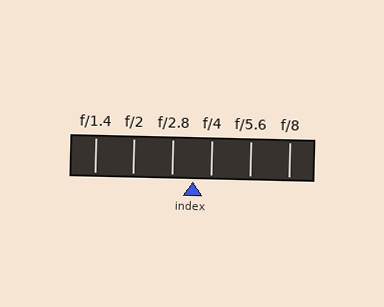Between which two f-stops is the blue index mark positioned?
The index mark is between f/2.8 and f/4.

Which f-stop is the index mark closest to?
The index mark is closest to f/4.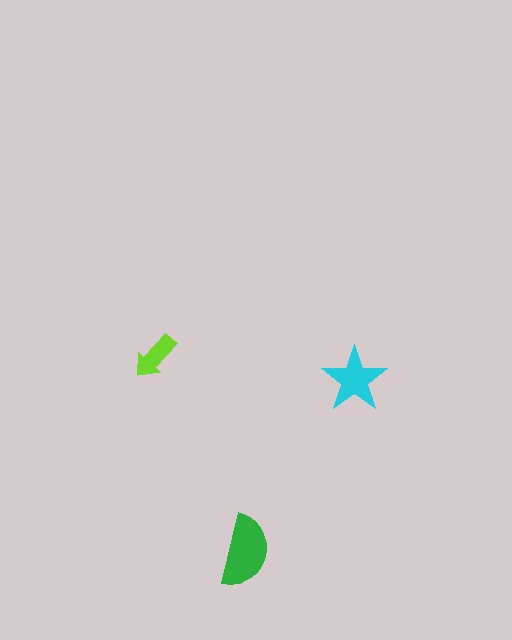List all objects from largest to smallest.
The green semicircle, the cyan star, the lime arrow.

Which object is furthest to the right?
The cyan star is rightmost.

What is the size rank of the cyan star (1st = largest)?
2nd.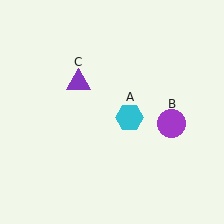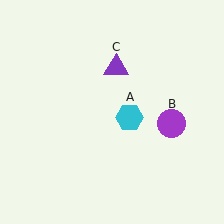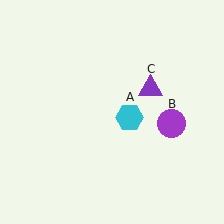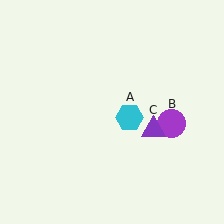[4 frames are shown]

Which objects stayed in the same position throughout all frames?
Cyan hexagon (object A) and purple circle (object B) remained stationary.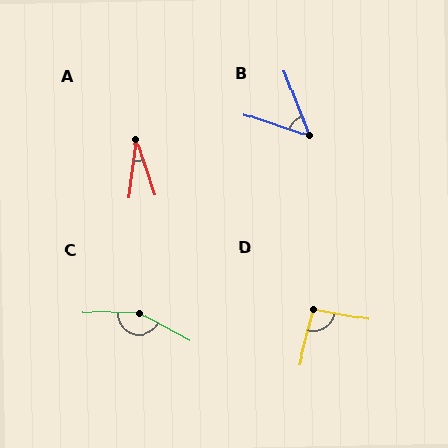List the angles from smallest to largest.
A (25°), B (51°), D (93°), C (153°).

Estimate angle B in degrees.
Approximately 51 degrees.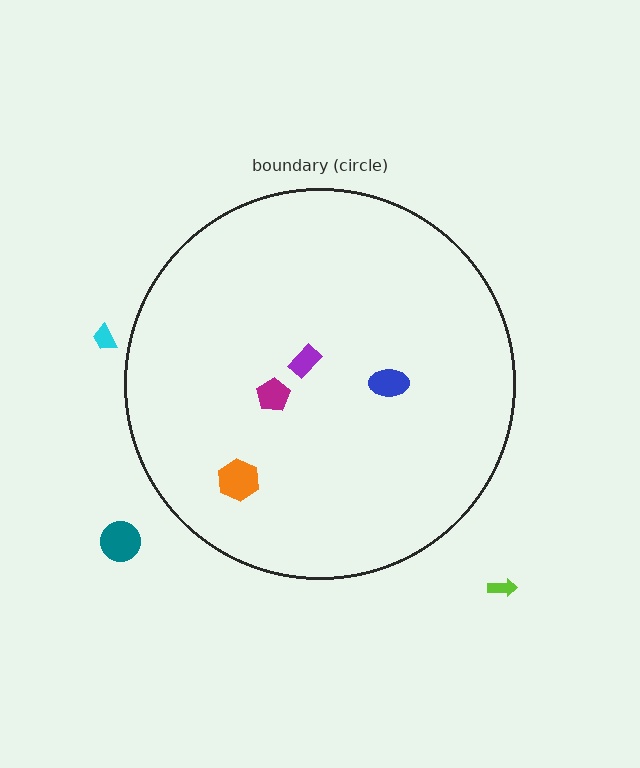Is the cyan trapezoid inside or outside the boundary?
Outside.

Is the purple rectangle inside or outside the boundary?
Inside.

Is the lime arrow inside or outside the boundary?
Outside.